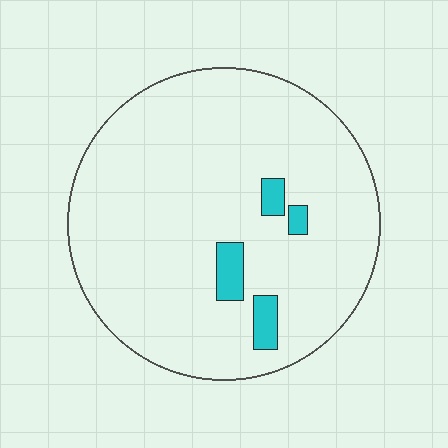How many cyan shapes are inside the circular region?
4.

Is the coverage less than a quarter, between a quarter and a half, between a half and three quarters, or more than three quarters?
Less than a quarter.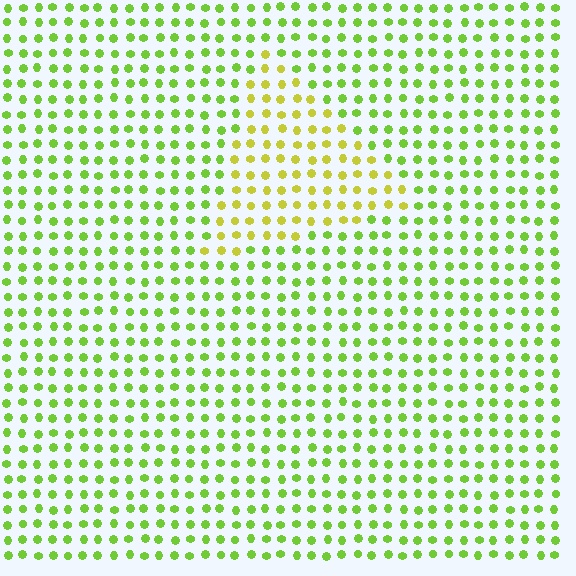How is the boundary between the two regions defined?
The boundary is defined purely by a slight shift in hue (about 34 degrees). Spacing, size, and orientation are identical on both sides.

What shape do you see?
I see a triangle.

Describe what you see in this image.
The image is filled with small lime elements in a uniform arrangement. A triangle-shaped region is visible where the elements are tinted to a slightly different hue, forming a subtle color boundary.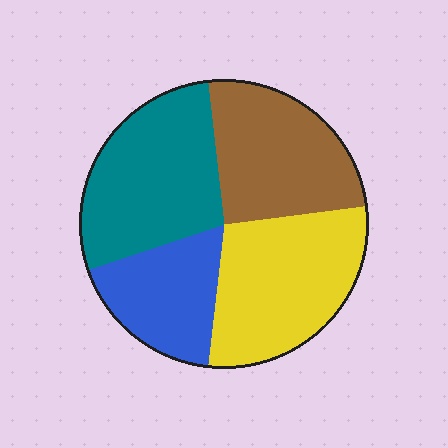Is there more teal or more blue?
Teal.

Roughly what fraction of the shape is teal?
Teal covers around 30% of the shape.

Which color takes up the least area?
Blue, at roughly 20%.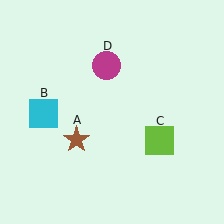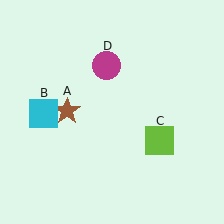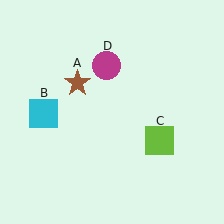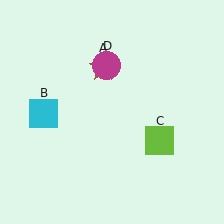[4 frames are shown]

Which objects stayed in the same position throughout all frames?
Cyan square (object B) and lime square (object C) and magenta circle (object D) remained stationary.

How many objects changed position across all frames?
1 object changed position: brown star (object A).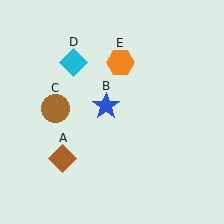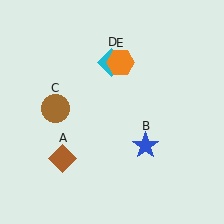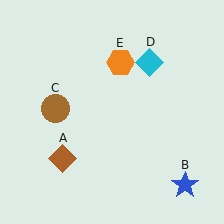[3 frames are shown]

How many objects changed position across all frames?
2 objects changed position: blue star (object B), cyan diamond (object D).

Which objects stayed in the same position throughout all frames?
Brown diamond (object A) and brown circle (object C) and orange hexagon (object E) remained stationary.